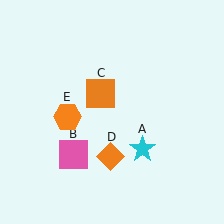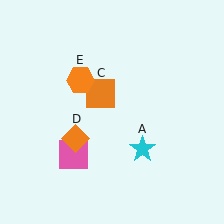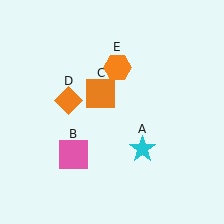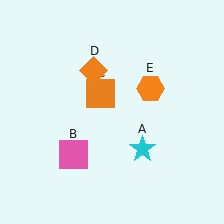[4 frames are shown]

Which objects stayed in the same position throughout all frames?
Cyan star (object A) and pink square (object B) and orange square (object C) remained stationary.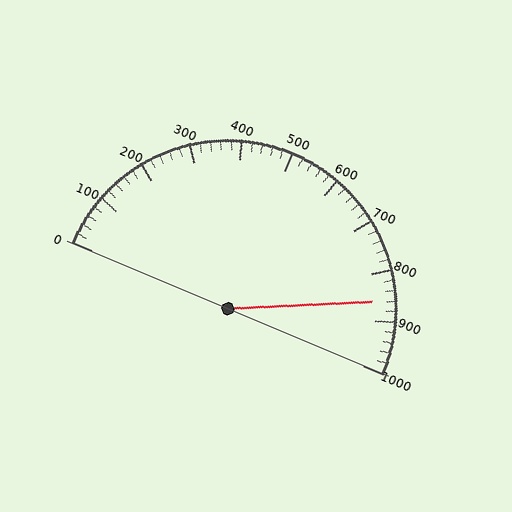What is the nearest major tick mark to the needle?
The nearest major tick mark is 900.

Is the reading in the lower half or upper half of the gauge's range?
The reading is in the upper half of the range (0 to 1000).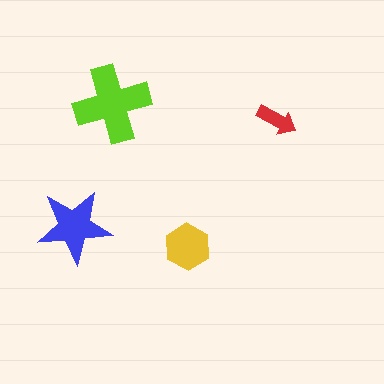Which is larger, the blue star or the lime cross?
The lime cross.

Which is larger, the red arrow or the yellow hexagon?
The yellow hexagon.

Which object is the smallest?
The red arrow.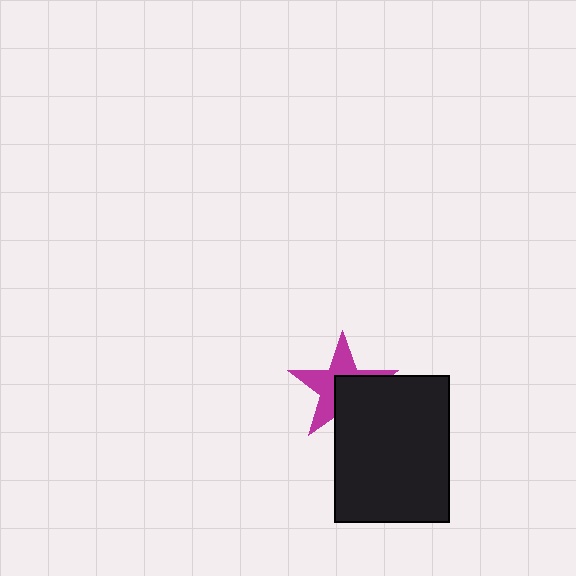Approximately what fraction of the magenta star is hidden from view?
Roughly 45% of the magenta star is hidden behind the black rectangle.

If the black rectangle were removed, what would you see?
You would see the complete magenta star.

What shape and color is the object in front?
The object in front is a black rectangle.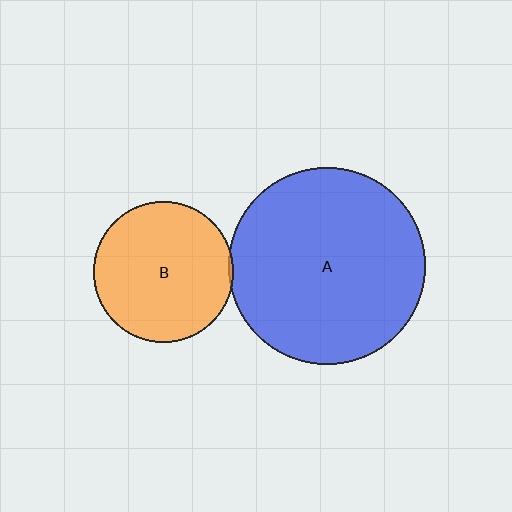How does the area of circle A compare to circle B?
Approximately 2.0 times.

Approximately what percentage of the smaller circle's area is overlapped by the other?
Approximately 5%.